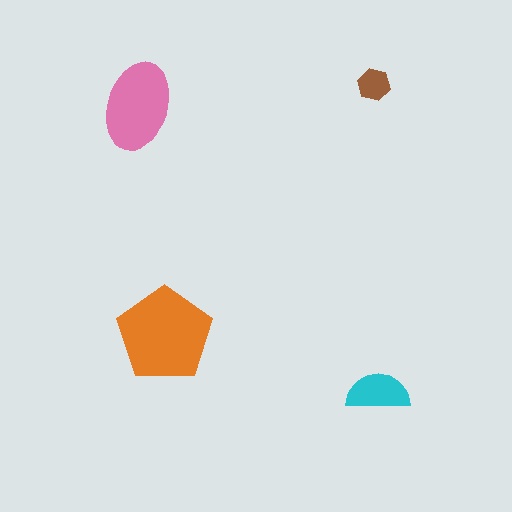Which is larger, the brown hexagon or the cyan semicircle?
The cyan semicircle.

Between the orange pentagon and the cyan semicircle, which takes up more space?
The orange pentagon.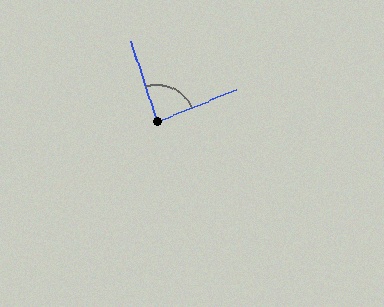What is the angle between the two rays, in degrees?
Approximately 86 degrees.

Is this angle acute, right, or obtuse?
It is approximately a right angle.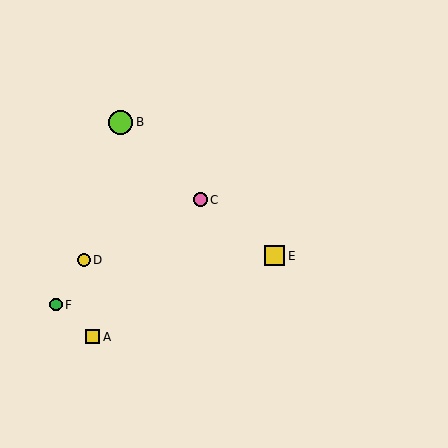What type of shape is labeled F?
Shape F is a green circle.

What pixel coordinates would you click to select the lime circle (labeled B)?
Click at (121, 122) to select the lime circle B.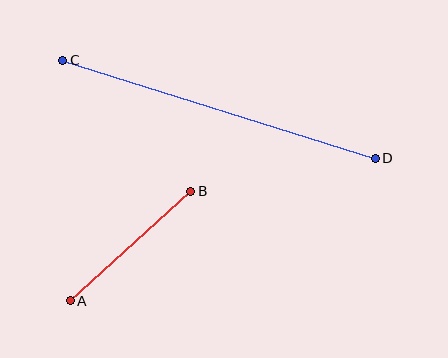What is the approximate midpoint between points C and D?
The midpoint is at approximately (219, 109) pixels.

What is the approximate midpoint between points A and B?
The midpoint is at approximately (131, 246) pixels.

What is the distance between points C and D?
The distance is approximately 328 pixels.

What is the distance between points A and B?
The distance is approximately 163 pixels.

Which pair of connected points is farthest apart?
Points C and D are farthest apart.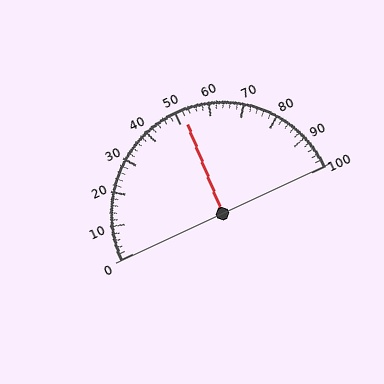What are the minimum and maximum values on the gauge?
The gauge ranges from 0 to 100.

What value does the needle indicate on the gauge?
The needle indicates approximately 52.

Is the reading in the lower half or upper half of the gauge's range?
The reading is in the upper half of the range (0 to 100).